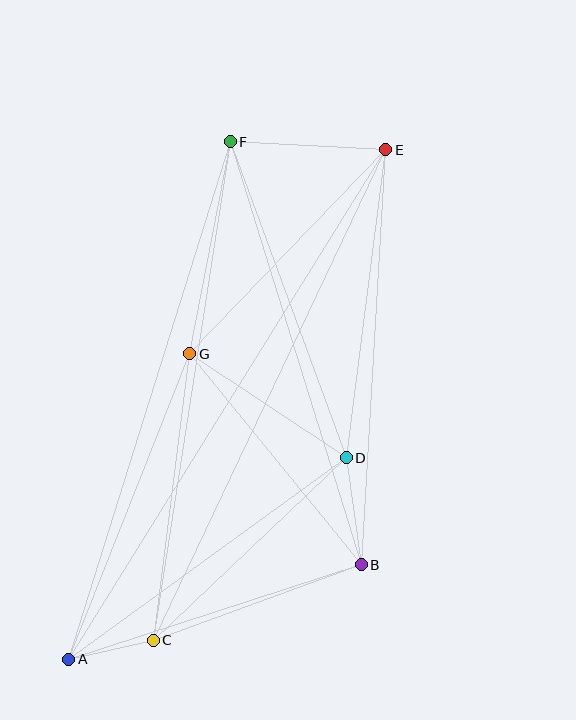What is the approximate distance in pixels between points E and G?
The distance between E and G is approximately 283 pixels.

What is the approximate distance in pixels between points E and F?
The distance between E and F is approximately 155 pixels.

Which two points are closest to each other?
Points A and C are closest to each other.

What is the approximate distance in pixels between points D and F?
The distance between D and F is approximately 337 pixels.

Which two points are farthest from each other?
Points A and E are farthest from each other.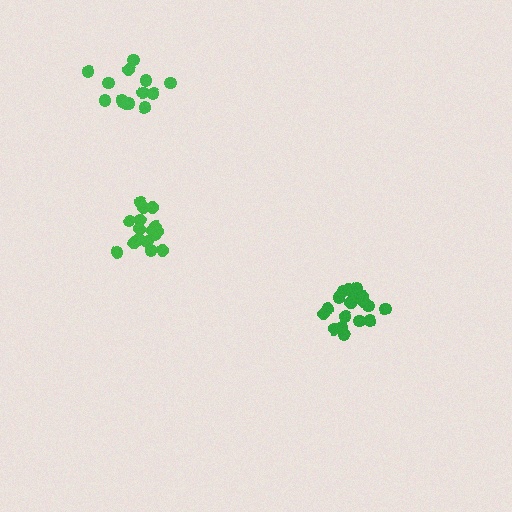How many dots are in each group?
Group 1: 14 dots, Group 2: 19 dots, Group 3: 16 dots (49 total).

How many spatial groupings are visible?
There are 3 spatial groupings.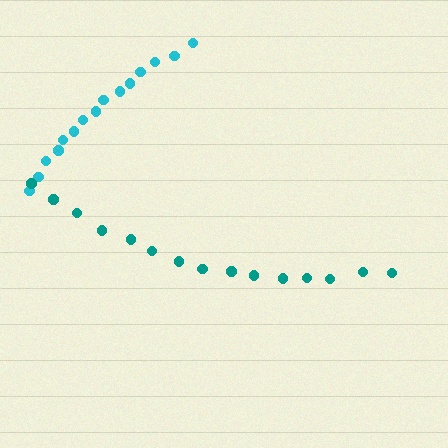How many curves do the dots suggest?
There are 2 distinct paths.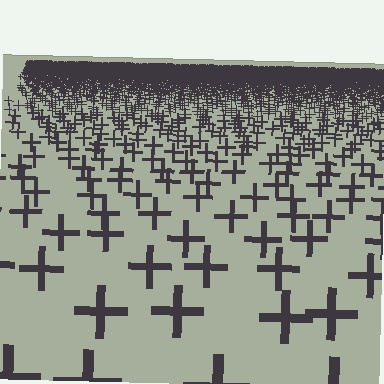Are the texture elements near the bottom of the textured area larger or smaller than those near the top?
Larger. Near the bottom, elements are closer to the viewer and appear at a bigger on-screen size.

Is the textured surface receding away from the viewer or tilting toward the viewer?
The surface is receding away from the viewer. Texture elements get smaller and denser toward the top.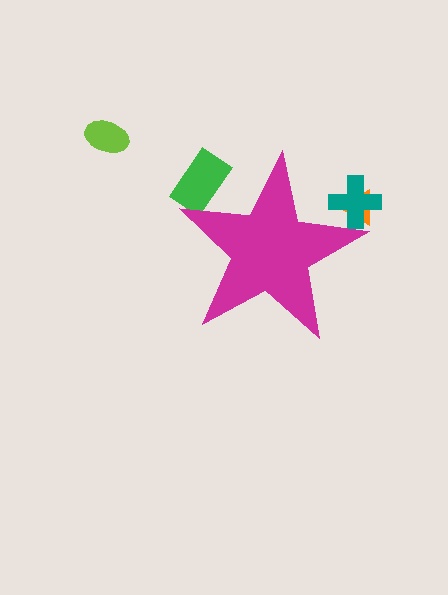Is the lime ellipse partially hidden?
No, the lime ellipse is fully visible.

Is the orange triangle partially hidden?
Yes, the orange triangle is partially hidden behind the magenta star.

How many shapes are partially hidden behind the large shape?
3 shapes are partially hidden.